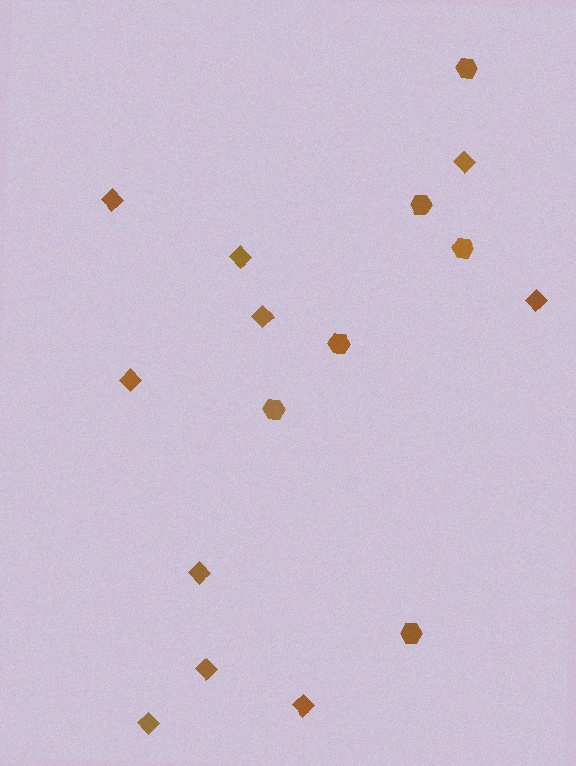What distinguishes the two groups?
There are 2 groups: one group of hexagons (6) and one group of diamonds (10).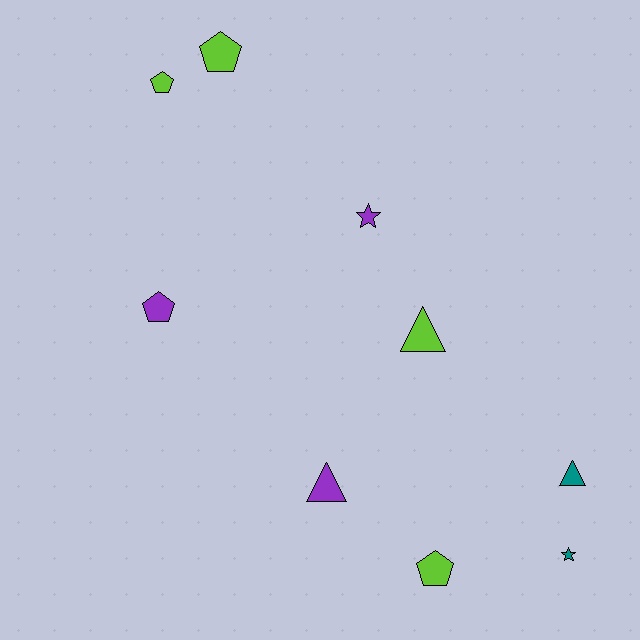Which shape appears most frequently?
Pentagon, with 4 objects.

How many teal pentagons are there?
There are no teal pentagons.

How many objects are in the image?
There are 9 objects.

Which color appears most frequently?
Lime, with 4 objects.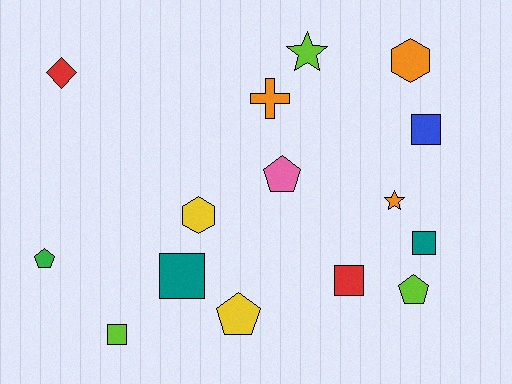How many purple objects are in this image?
There are no purple objects.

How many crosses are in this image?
There is 1 cross.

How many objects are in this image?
There are 15 objects.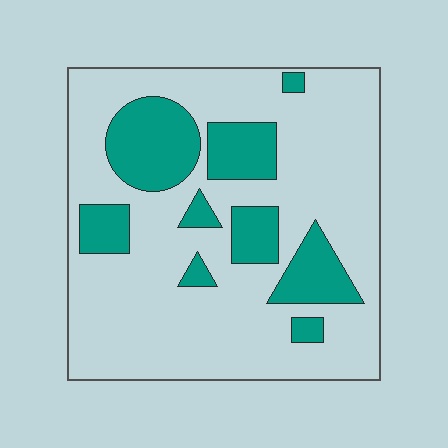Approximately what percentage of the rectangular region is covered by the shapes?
Approximately 25%.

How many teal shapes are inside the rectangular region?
9.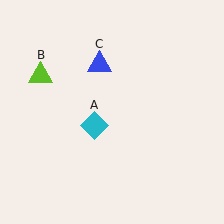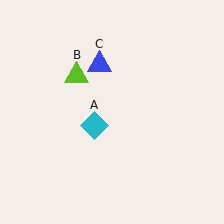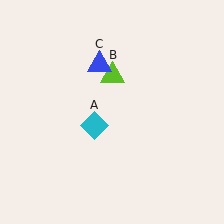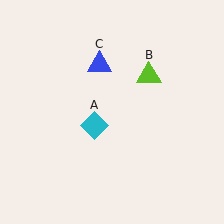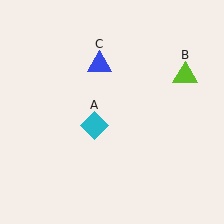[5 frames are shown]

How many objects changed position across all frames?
1 object changed position: lime triangle (object B).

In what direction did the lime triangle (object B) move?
The lime triangle (object B) moved right.